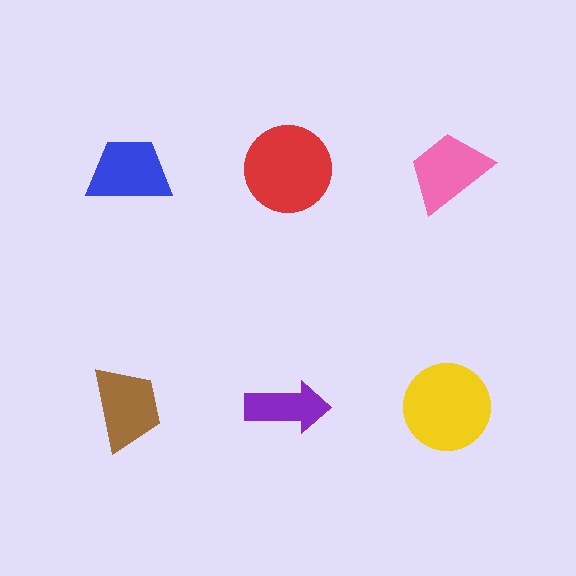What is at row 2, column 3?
A yellow circle.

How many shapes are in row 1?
3 shapes.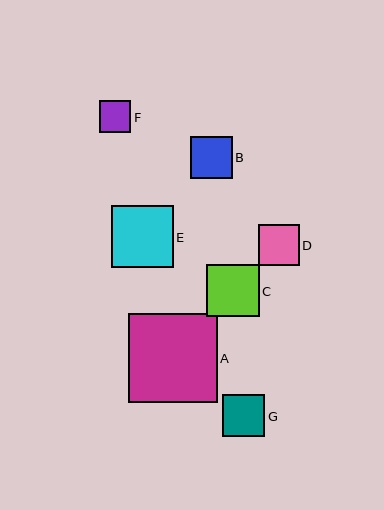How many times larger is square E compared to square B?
Square E is approximately 1.5 times the size of square B.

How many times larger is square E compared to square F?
Square E is approximately 2.0 times the size of square F.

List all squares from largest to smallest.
From largest to smallest: A, E, C, G, B, D, F.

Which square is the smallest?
Square F is the smallest with a size of approximately 31 pixels.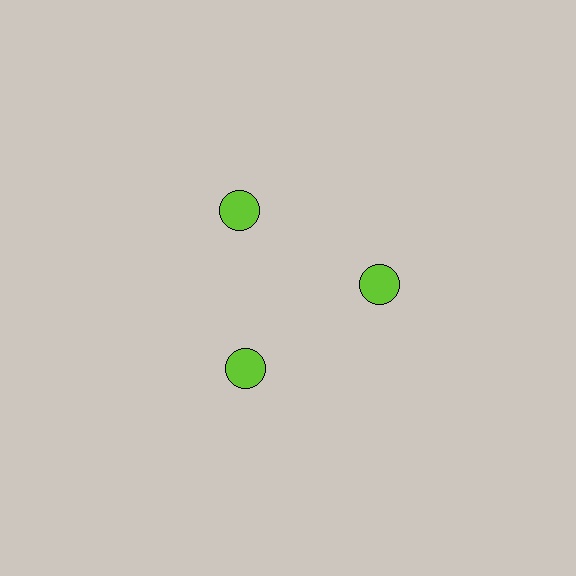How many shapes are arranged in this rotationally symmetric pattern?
There are 3 shapes, arranged in 3 groups of 1.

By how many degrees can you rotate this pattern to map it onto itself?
The pattern maps onto itself every 120 degrees of rotation.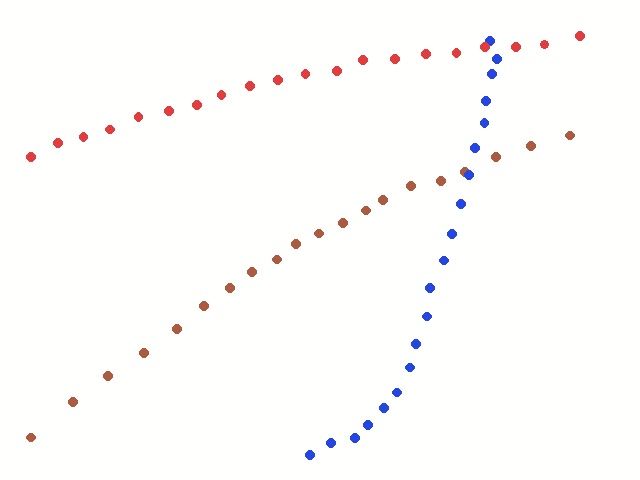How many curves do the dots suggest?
There are 3 distinct paths.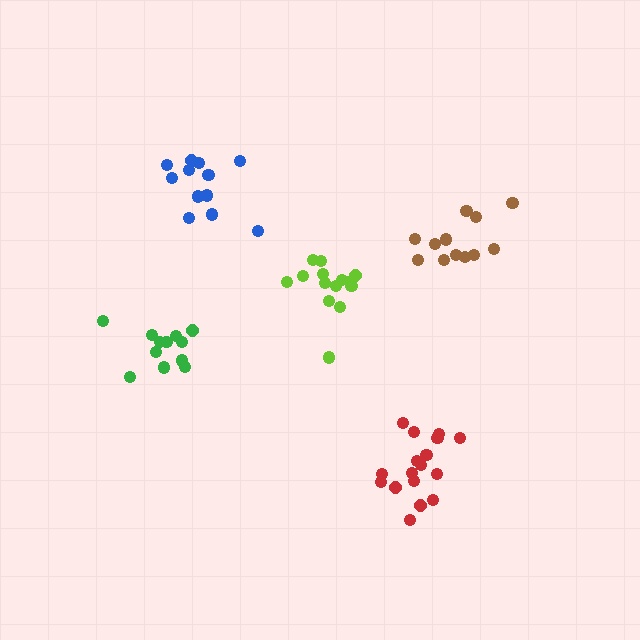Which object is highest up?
The blue cluster is topmost.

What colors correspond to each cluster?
The clusters are colored: lime, green, brown, blue, red.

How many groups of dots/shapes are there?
There are 5 groups.